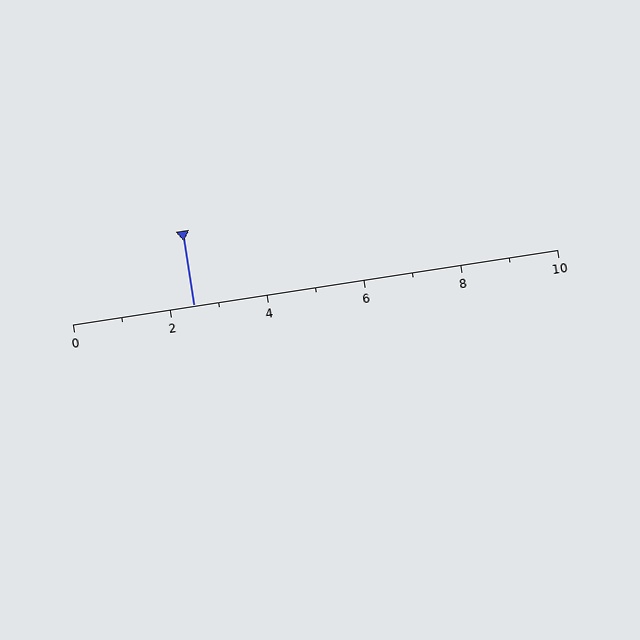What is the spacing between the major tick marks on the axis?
The major ticks are spaced 2 apart.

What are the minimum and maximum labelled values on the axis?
The axis runs from 0 to 10.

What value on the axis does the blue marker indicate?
The marker indicates approximately 2.5.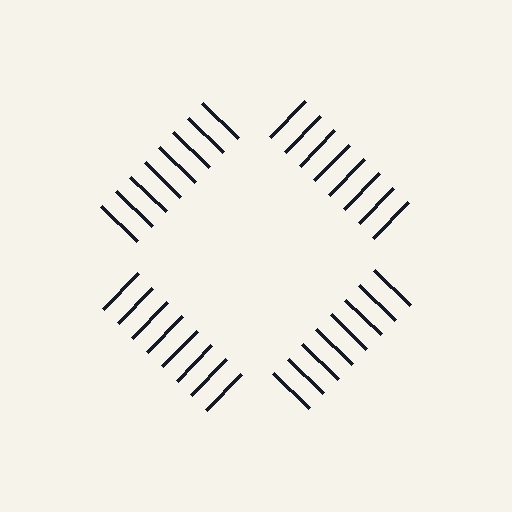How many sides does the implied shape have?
4 sides — the line-ends trace a square.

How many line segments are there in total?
32 — 8 along each of the 4 edges.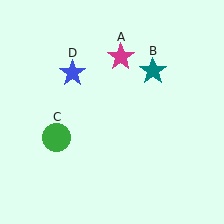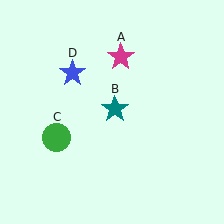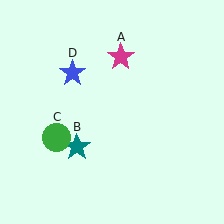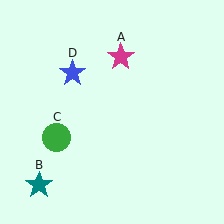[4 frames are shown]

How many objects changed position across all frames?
1 object changed position: teal star (object B).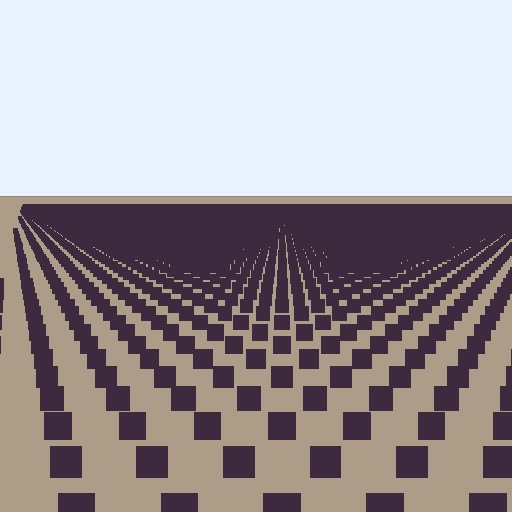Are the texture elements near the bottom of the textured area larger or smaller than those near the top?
Larger. Near the bottom, elements are closer to the viewer and appear at a bigger on-screen size.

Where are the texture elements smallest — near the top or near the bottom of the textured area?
Near the top.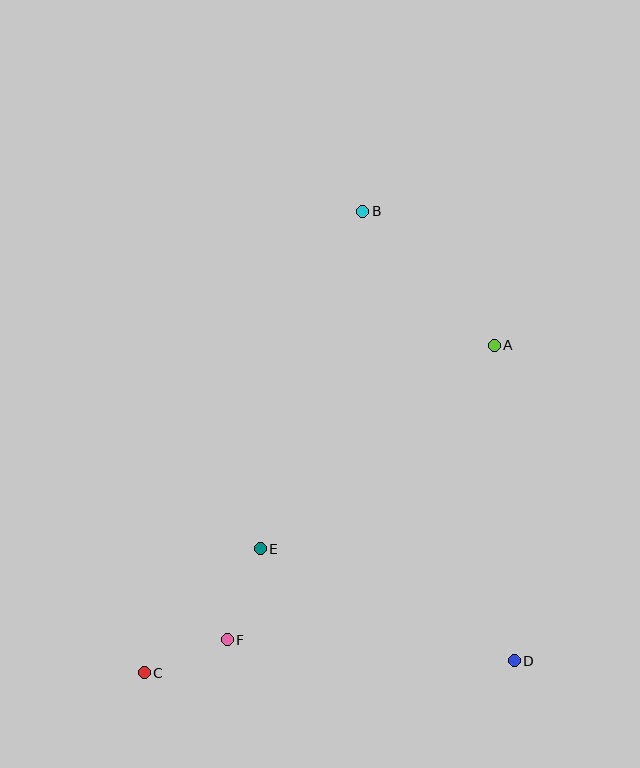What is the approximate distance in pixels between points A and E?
The distance between A and E is approximately 310 pixels.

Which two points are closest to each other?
Points C and F are closest to each other.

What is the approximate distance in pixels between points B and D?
The distance between B and D is approximately 474 pixels.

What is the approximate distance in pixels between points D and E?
The distance between D and E is approximately 277 pixels.